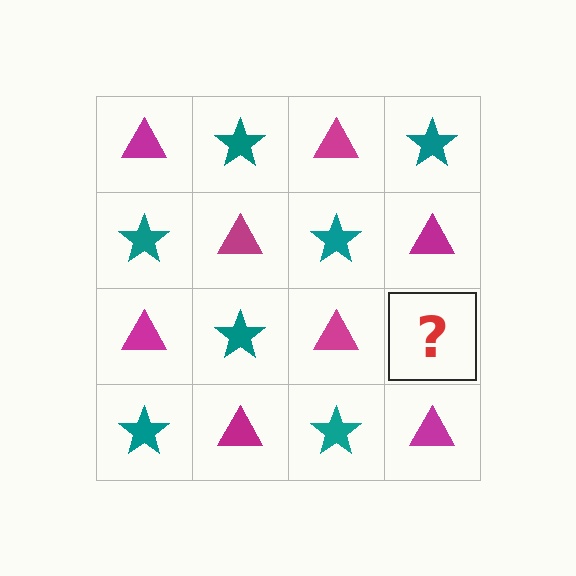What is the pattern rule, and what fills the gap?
The rule is that it alternates magenta triangle and teal star in a checkerboard pattern. The gap should be filled with a teal star.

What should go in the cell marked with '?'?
The missing cell should contain a teal star.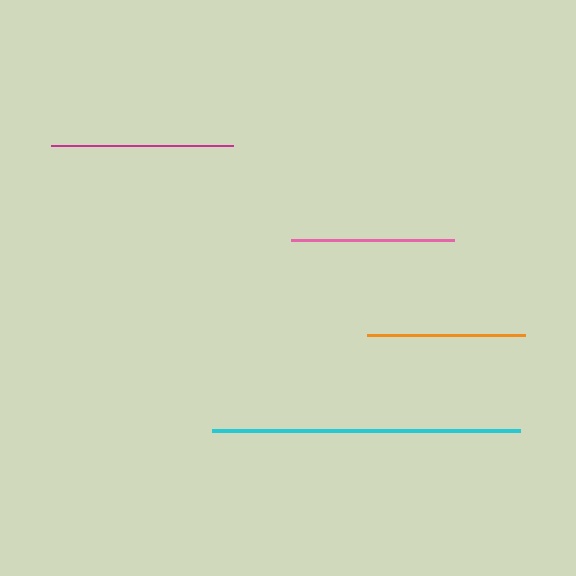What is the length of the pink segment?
The pink segment is approximately 163 pixels long.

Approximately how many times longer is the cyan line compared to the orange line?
The cyan line is approximately 2.0 times the length of the orange line.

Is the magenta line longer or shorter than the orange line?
The magenta line is longer than the orange line.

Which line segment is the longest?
The cyan line is the longest at approximately 308 pixels.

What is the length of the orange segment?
The orange segment is approximately 158 pixels long.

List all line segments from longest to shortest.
From longest to shortest: cyan, magenta, pink, orange.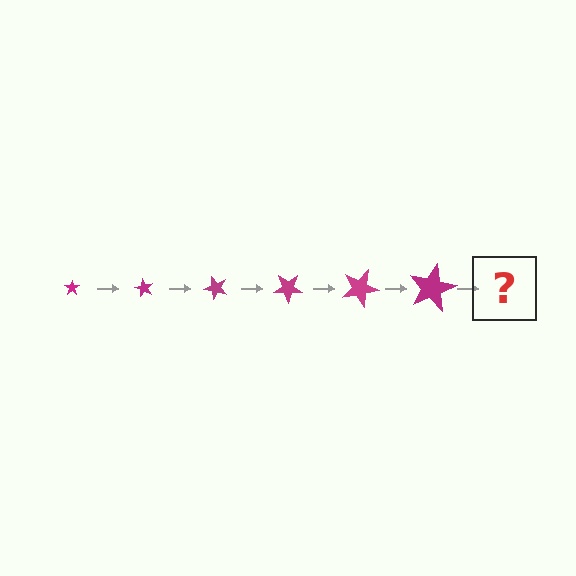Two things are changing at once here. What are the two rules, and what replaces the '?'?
The two rules are that the star grows larger each step and it rotates 60 degrees each step. The '?' should be a star, larger than the previous one and rotated 360 degrees from the start.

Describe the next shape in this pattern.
It should be a star, larger than the previous one and rotated 360 degrees from the start.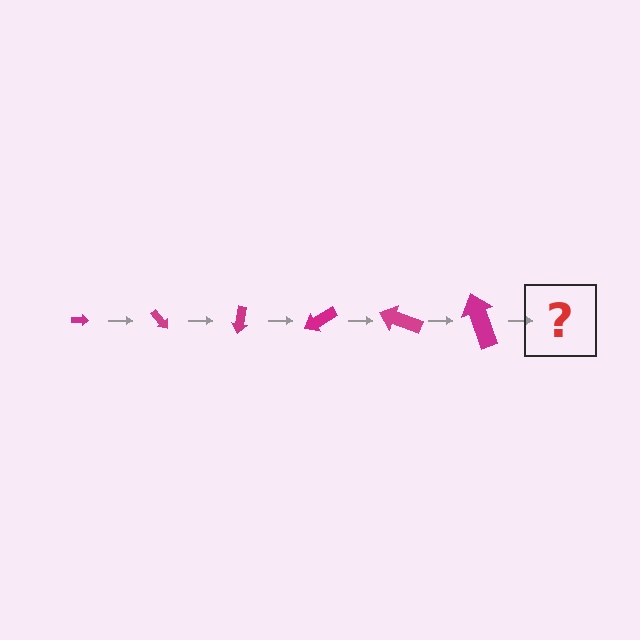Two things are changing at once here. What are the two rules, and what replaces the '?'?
The two rules are that the arrow grows larger each step and it rotates 50 degrees each step. The '?' should be an arrow, larger than the previous one and rotated 300 degrees from the start.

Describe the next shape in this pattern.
It should be an arrow, larger than the previous one and rotated 300 degrees from the start.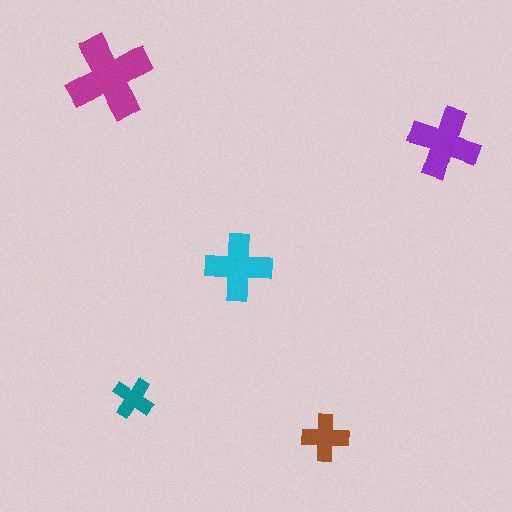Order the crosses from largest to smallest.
the magenta one, the purple one, the cyan one, the brown one, the teal one.